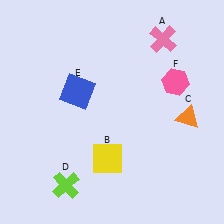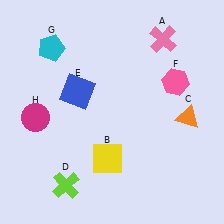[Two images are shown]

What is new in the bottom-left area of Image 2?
A magenta circle (H) was added in the bottom-left area of Image 2.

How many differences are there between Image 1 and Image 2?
There are 2 differences between the two images.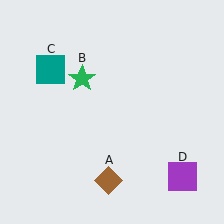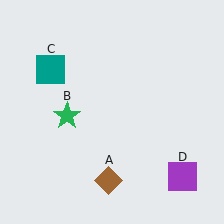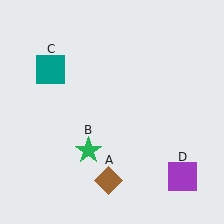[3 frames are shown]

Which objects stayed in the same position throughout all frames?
Brown diamond (object A) and teal square (object C) and purple square (object D) remained stationary.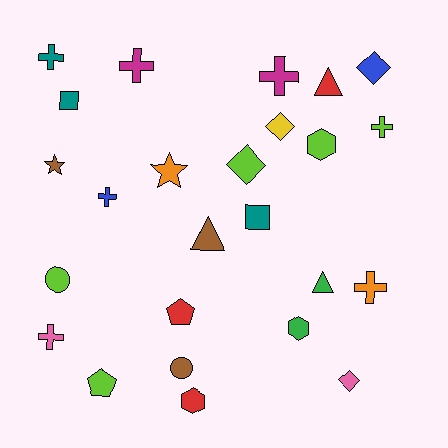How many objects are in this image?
There are 25 objects.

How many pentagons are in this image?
There are 2 pentagons.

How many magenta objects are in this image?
There are 2 magenta objects.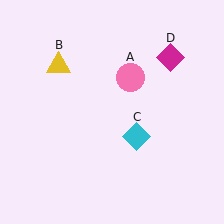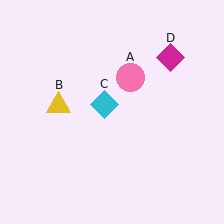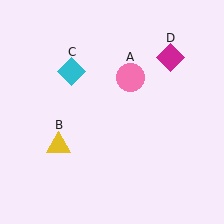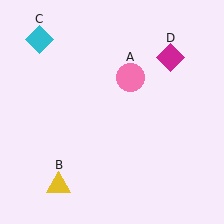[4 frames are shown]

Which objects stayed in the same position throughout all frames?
Pink circle (object A) and magenta diamond (object D) remained stationary.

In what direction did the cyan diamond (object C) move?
The cyan diamond (object C) moved up and to the left.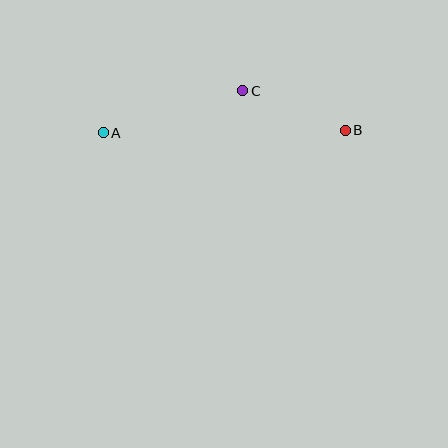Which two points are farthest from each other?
Points A and B are farthest from each other.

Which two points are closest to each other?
Points B and C are closest to each other.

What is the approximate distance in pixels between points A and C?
The distance between A and C is approximately 146 pixels.